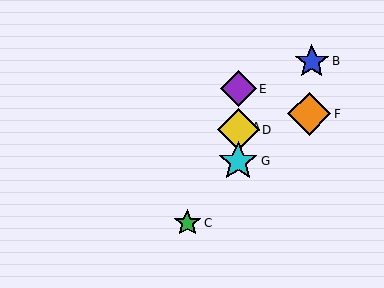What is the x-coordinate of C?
Object C is at x≈187.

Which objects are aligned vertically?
Objects A, D, E, G are aligned vertically.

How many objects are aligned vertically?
4 objects (A, D, E, G) are aligned vertically.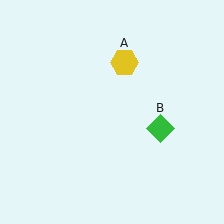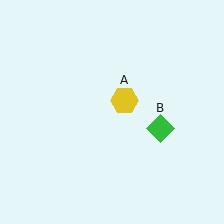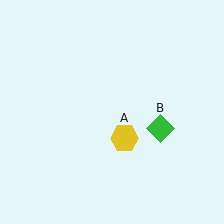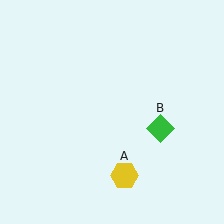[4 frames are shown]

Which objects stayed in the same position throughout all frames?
Green diamond (object B) remained stationary.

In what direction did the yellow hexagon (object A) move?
The yellow hexagon (object A) moved down.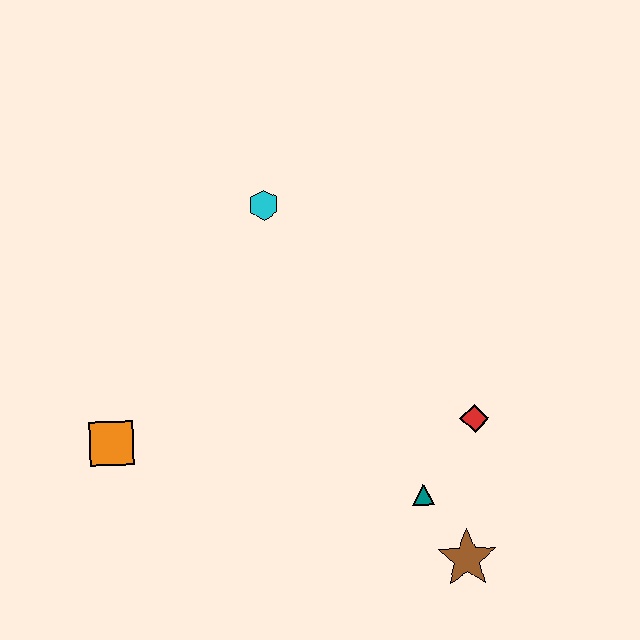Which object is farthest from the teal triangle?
The cyan hexagon is farthest from the teal triangle.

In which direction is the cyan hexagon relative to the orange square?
The cyan hexagon is above the orange square.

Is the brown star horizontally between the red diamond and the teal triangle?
Yes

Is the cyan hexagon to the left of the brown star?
Yes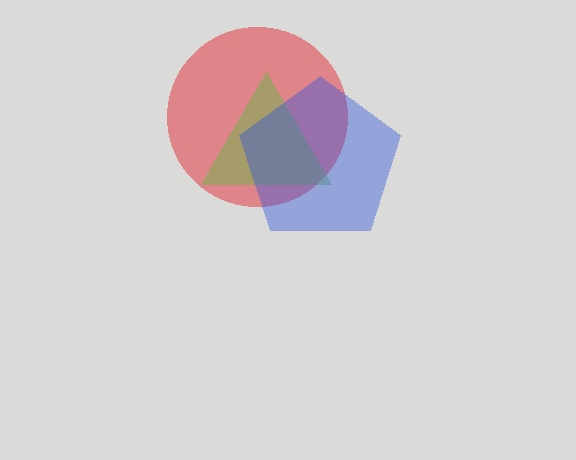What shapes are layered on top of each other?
The layered shapes are: a red circle, a lime triangle, a blue pentagon.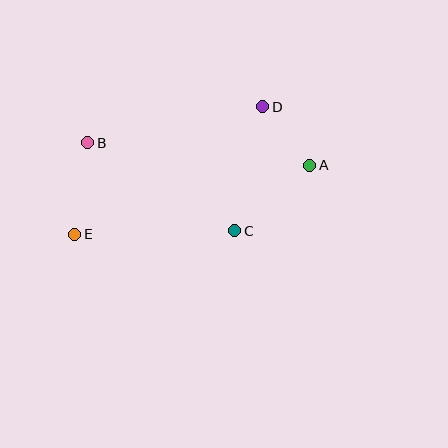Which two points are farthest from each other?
Points A and E are farthest from each other.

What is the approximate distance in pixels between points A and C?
The distance between A and C is approximately 99 pixels.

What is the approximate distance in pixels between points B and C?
The distance between B and C is approximately 171 pixels.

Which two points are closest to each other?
Points A and D are closest to each other.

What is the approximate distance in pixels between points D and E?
The distance between D and E is approximately 227 pixels.